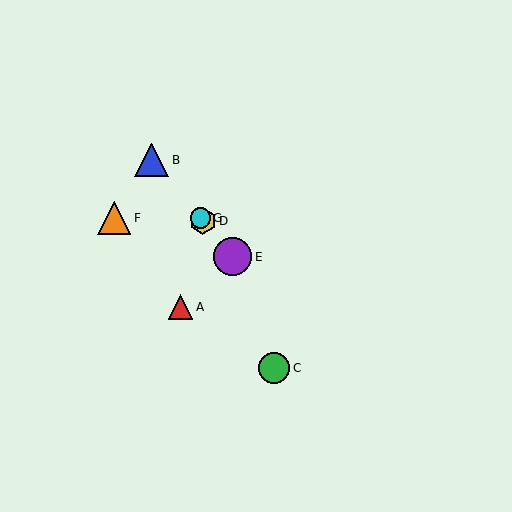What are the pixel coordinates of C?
Object C is at (274, 368).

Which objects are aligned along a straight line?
Objects B, D, E, G are aligned along a straight line.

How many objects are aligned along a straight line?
4 objects (B, D, E, G) are aligned along a straight line.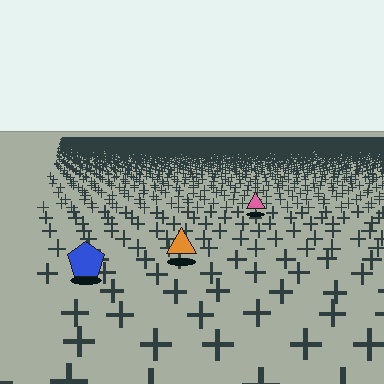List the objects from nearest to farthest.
From nearest to farthest: the blue pentagon, the orange triangle, the pink triangle.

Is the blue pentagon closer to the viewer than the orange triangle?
Yes. The blue pentagon is closer — you can tell from the texture gradient: the ground texture is coarser near it.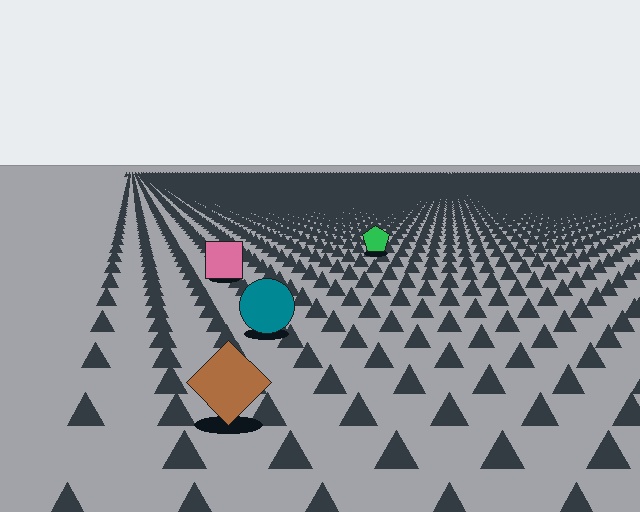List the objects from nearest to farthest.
From nearest to farthest: the brown diamond, the teal circle, the pink square, the green pentagon.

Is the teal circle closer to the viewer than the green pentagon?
Yes. The teal circle is closer — you can tell from the texture gradient: the ground texture is coarser near it.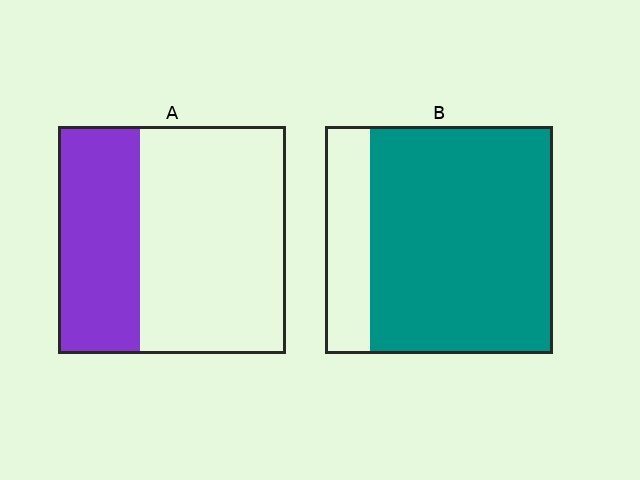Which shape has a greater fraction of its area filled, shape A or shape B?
Shape B.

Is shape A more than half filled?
No.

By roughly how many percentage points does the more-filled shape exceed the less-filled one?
By roughly 45 percentage points (B over A).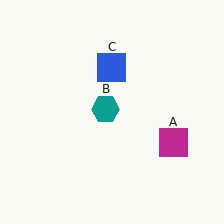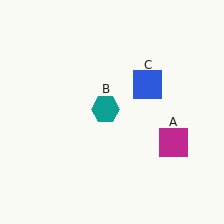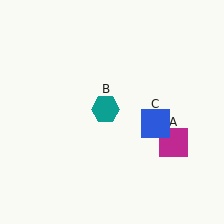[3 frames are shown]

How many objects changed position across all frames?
1 object changed position: blue square (object C).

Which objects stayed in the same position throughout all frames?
Magenta square (object A) and teal hexagon (object B) remained stationary.